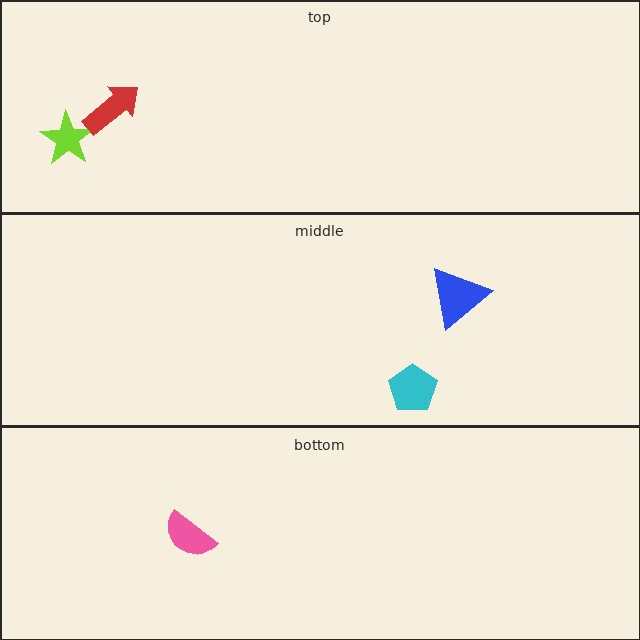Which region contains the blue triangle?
The middle region.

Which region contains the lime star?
The top region.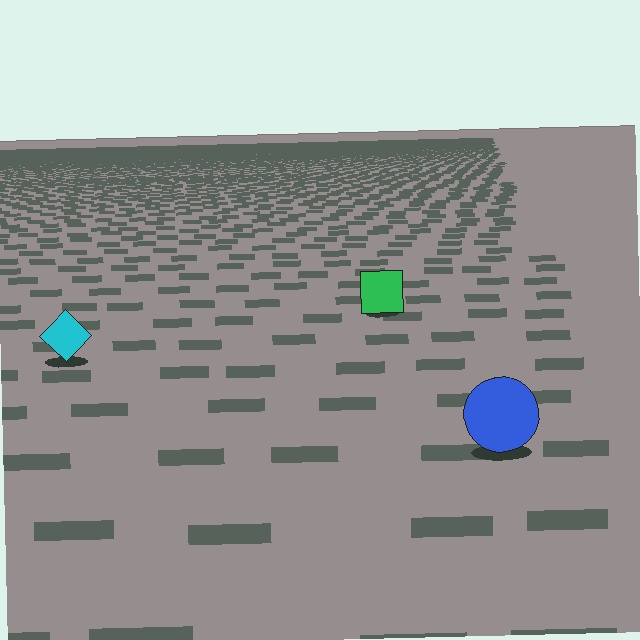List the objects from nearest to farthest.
From nearest to farthest: the blue circle, the cyan diamond, the green square.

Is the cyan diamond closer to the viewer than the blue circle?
No. The blue circle is closer — you can tell from the texture gradient: the ground texture is coarser near it.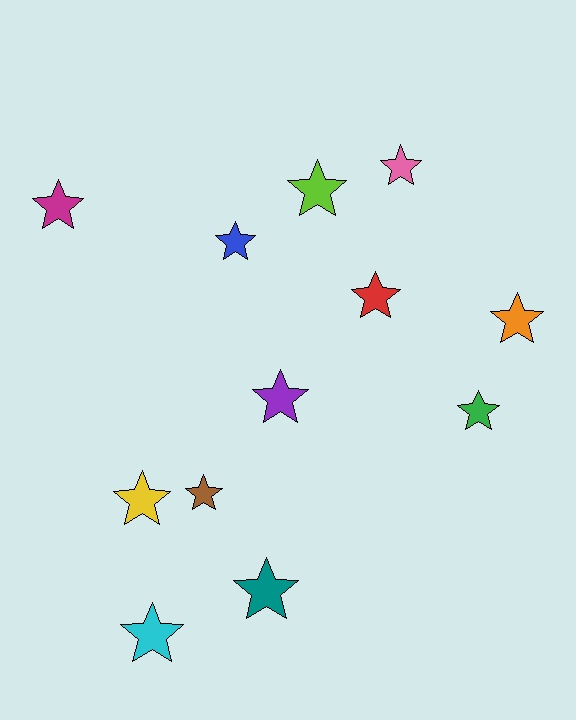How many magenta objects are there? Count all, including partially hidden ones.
There is 1 magenta object.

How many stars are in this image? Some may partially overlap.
There are 12 stars.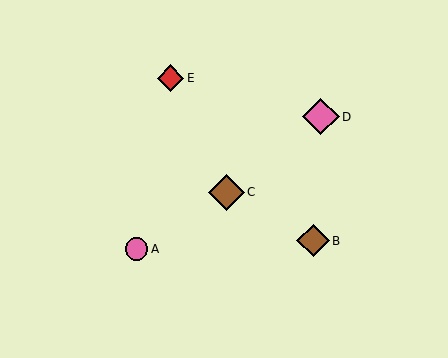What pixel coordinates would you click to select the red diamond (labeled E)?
Click at (170, 78) to select the red diamond E.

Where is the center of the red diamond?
The center of the red diamond is at (170, 78).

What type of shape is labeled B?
Shape B is a brown diamond.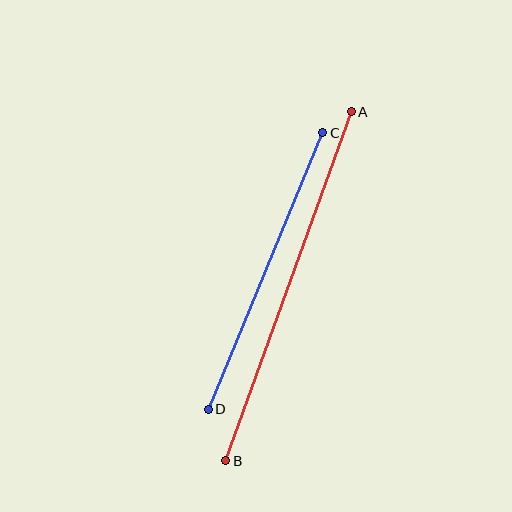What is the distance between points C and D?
The distance is approximately 299 pixels.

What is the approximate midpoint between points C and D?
The midpoint is at approximately (265, 271) pixels.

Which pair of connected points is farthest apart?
Points A and B are farthest apart.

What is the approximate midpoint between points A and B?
The midpoint is at approximately (288, 286) pixels.